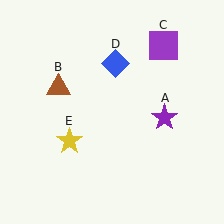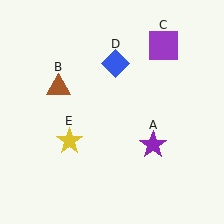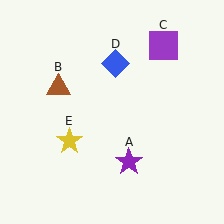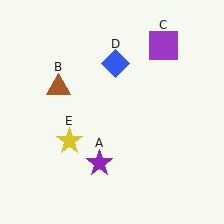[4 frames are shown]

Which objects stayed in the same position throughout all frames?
Brown triangle (object B) and purple square (object C) and blue diamond (object D) and yellow star (object E) remained stationary.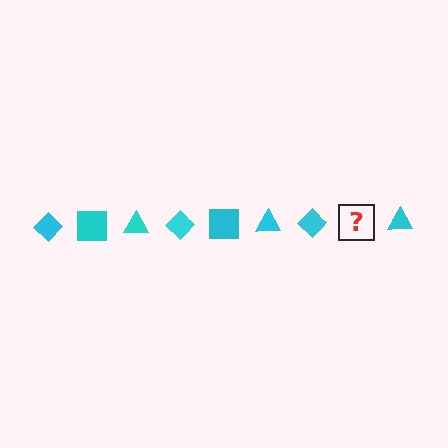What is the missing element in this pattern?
The missing element is a cyan square.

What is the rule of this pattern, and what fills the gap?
The rule is that the pattern cycles through diamond, square, triangle shapes in cyan. The gap should be filled with a cyan square.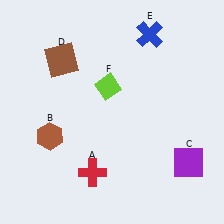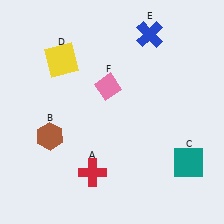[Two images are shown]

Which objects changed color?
C changed from purple to teal. D changed from brown to yellow. F changed from lime to pink.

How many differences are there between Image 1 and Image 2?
There are 3 differences between the two images.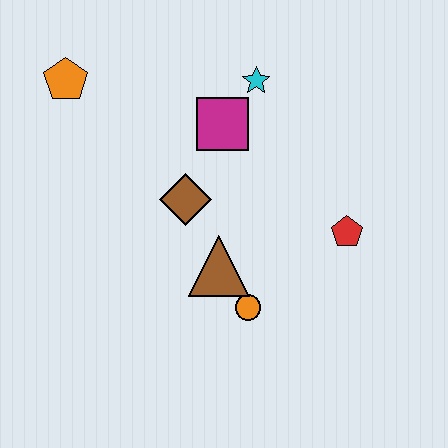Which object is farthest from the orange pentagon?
The red pentagon is farthest from the orange pentagon.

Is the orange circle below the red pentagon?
Yes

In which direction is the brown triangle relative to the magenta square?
The brown triangle is below the magenta square.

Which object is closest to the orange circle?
The brown triangle is closest to the orange circle.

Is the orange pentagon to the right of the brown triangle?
No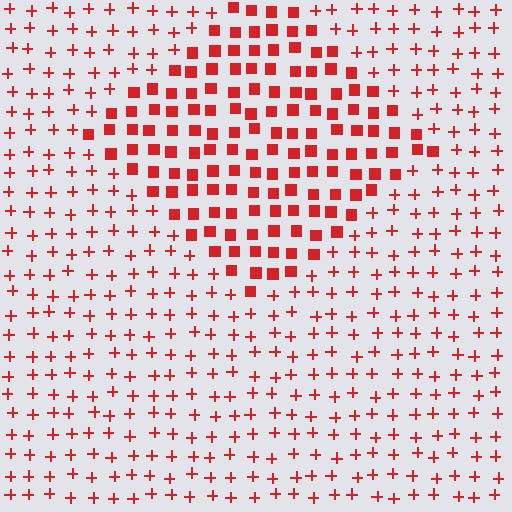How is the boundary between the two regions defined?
The boundary is defined by a change in element shape: squares inside vs. plus signs outside. All elements share the same color and spacing.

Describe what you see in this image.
The image is filled with small red elements arranged in a uniform grid. A diamond-shaped region contains squares, while the surrounding area contains plus signs. The boundary is defined purely by the change in element shape.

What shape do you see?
I see a diamond.